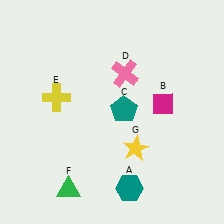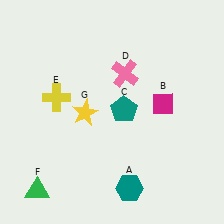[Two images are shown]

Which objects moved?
The objects that moved are: the green triangle (F), the yellow star (G).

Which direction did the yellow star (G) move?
The yellow star (G) moved left.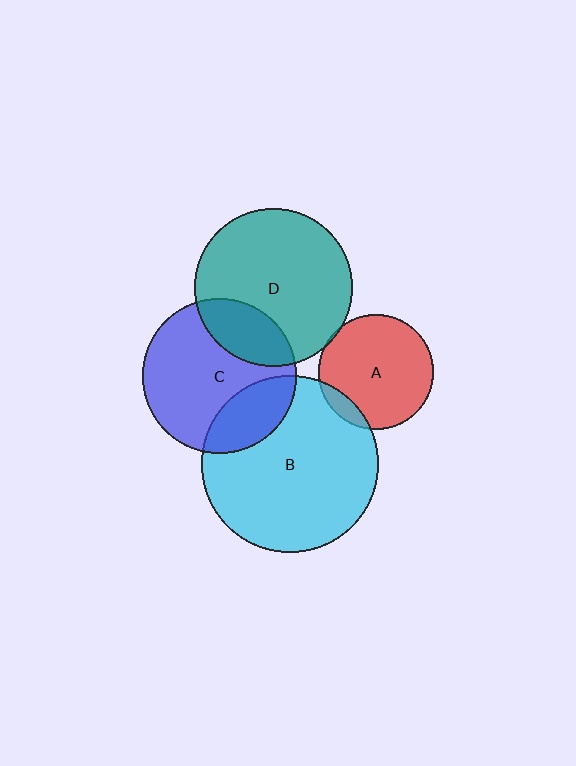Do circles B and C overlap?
Yes.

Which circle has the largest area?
Circle B (cyan).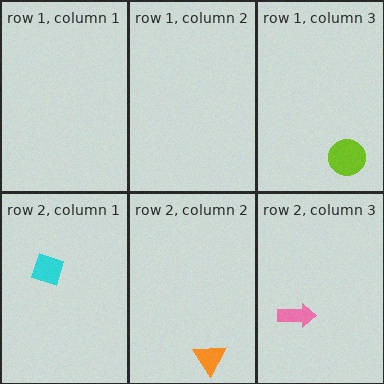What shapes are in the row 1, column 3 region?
The lime circle.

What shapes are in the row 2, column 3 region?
The pink arrow.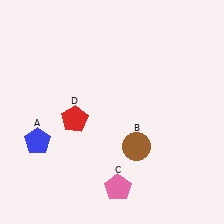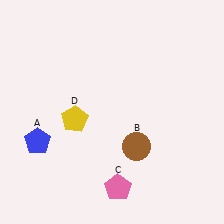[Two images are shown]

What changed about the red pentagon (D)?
In Image 1, D is red. In Image 2, it changed to yellow.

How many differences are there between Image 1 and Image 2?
There is 1 difference between the two images.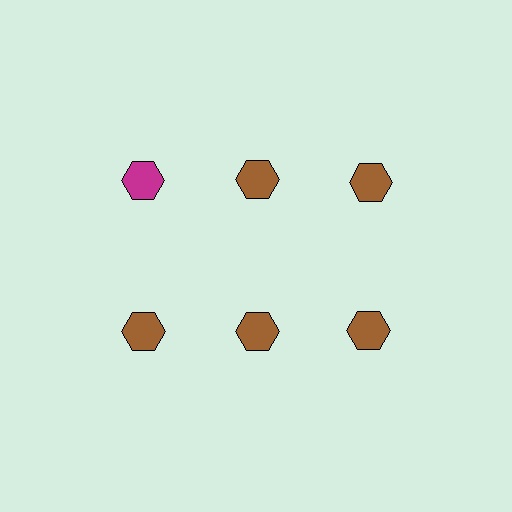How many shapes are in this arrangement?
There are 6 shapes arranged in a grid pattern.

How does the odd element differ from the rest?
It has a different color: magenta instead of brown.